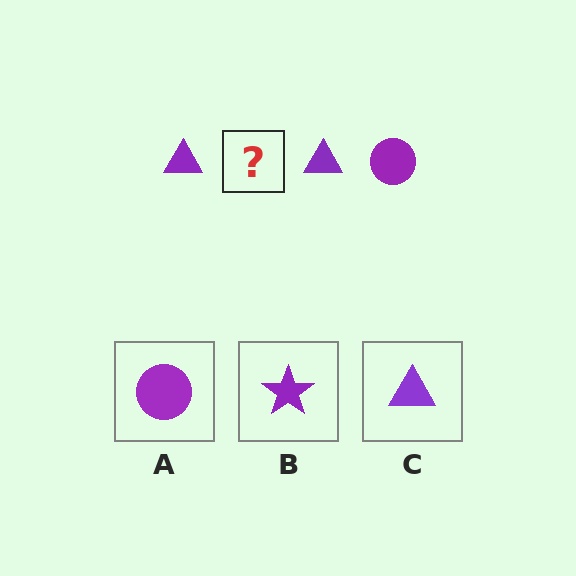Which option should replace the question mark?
Option A.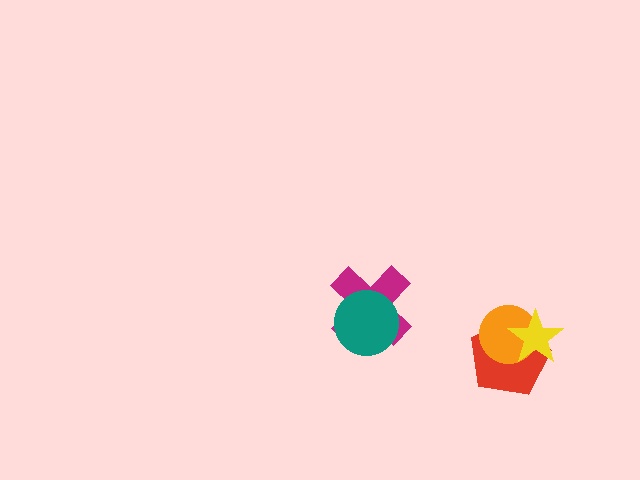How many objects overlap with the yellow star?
2 objects overlap with the yellow star.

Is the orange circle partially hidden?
Yes, it is partially covered by another shape.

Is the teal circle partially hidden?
No, no other shape covers it.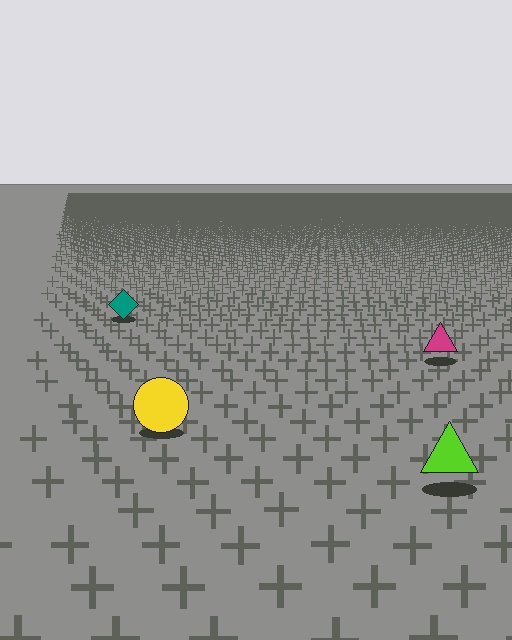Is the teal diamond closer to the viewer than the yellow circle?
No. The yellow circle is closer — you can tell from the texture gradient: the ground texture is coarser near it.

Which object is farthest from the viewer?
The teal diamond is farthest from the viewer. It appears smaller and the ground texture around it is denser.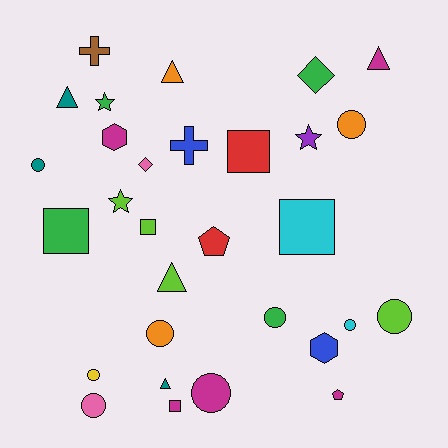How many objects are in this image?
There are 30 objects.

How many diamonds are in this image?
There are 2 diamonds.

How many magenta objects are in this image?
There are 5 magenta objects.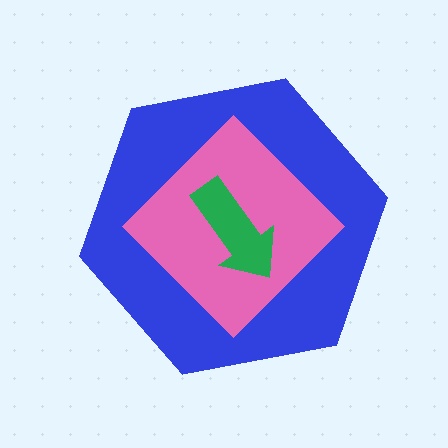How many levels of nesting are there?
3.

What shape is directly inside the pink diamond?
The green arrow.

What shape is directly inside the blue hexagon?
The pink diamond.